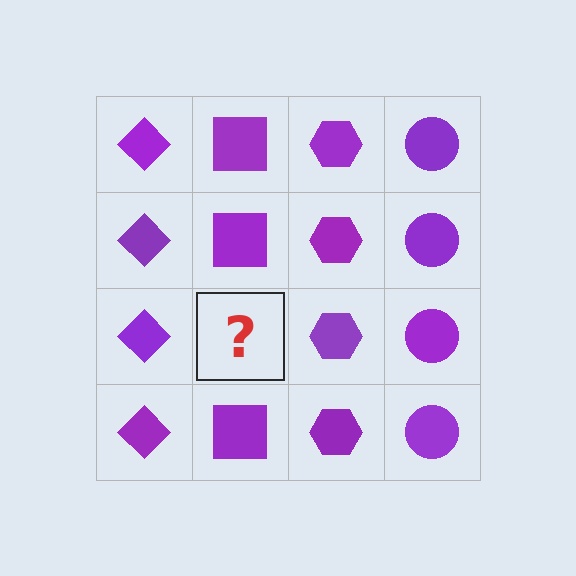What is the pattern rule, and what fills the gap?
The rule is that each column has a consistent shape. The gap should be filled with a purple square.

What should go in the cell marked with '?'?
The missing cell should contain a purple square.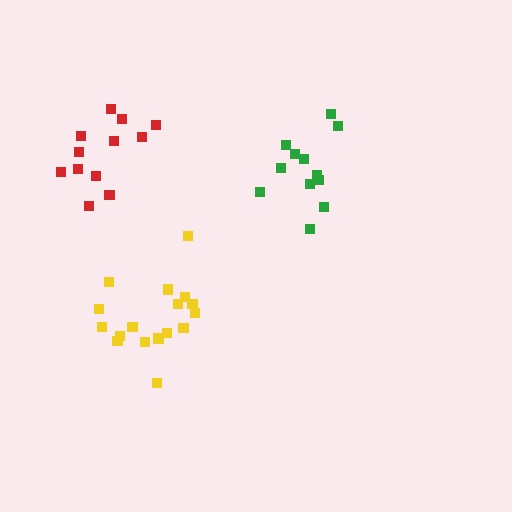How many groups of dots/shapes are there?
There are 3 groups.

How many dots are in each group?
Group 1: 17 dots, Group 2: 12 dots, Group 3: 12 dots (41 total).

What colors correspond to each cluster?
The clusters are colored: yellow, red, green.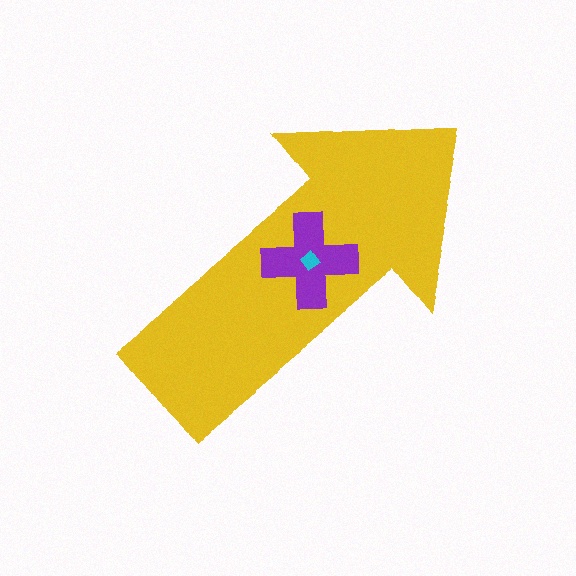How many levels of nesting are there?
3.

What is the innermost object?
The cyan diamond.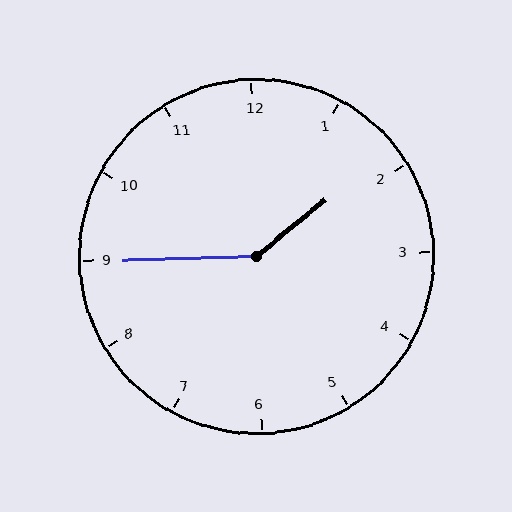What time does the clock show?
1:45.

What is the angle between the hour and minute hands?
Approximately 142 degrees.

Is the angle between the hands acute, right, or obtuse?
It is obtuse.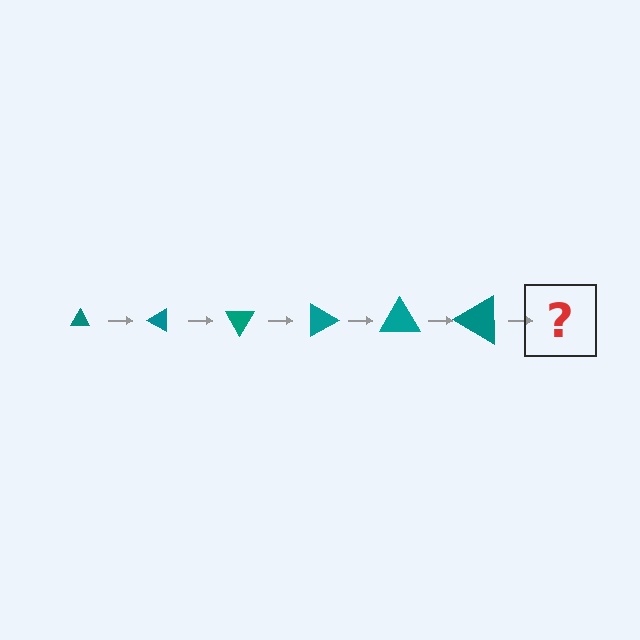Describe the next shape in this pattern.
It should be a triangle, larger than the previous one and rotated 180 degrees from the start.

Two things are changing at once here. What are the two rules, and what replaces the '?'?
The two rules are that the triangle grows larger each step and it rotates 30 degrees each step. The '?' should be a triangle, larger than the previous one and rotated 180 degrees from the start.